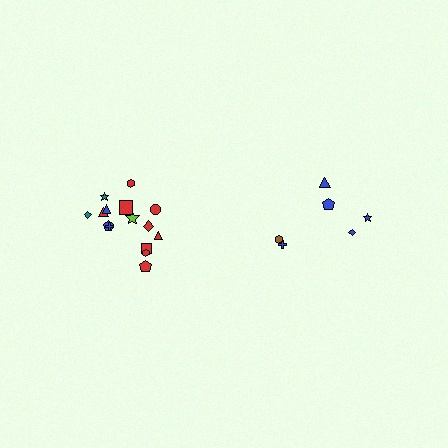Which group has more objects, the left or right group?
The left group.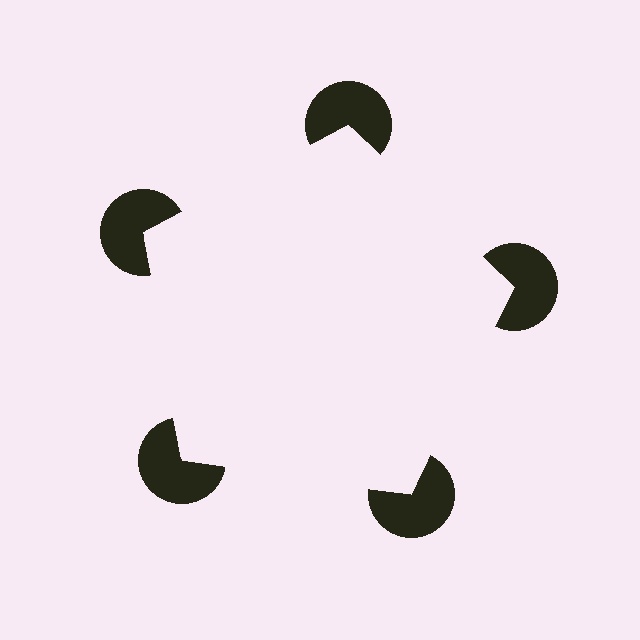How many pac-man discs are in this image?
There are 5 — one at each vertex of the illusory pentagon.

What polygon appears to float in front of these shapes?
An illusory pentagon — its edges are inferred from the aligned wedge cuts in the pac-man discs, not physically drawn.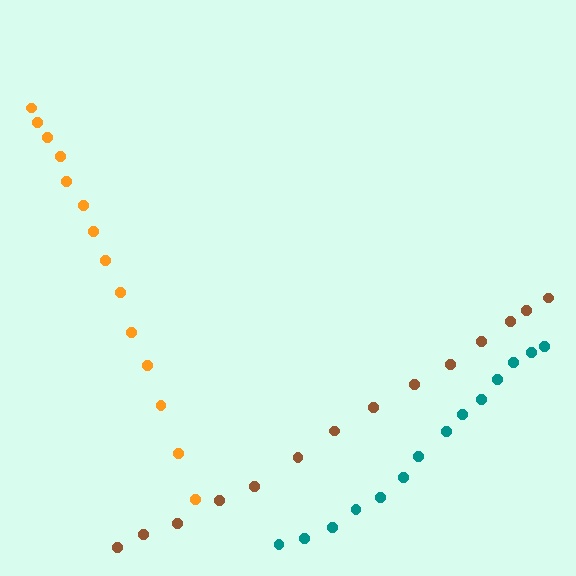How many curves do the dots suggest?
There are 3 distinct paths.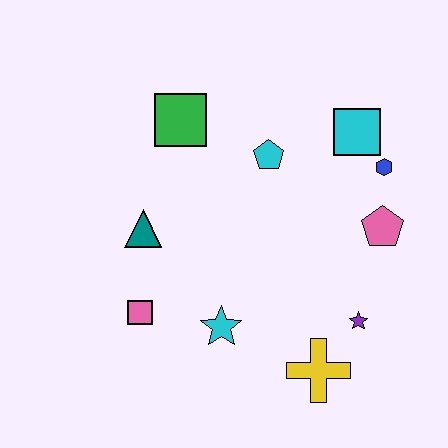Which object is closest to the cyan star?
The pink square is closest to the cyan star.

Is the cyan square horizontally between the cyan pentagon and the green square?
No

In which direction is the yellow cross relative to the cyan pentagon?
The yellow cross is below the cyan pentagon.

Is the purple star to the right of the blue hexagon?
No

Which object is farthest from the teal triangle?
The blue hexagon is farthest from the teal triangle.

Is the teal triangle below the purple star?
No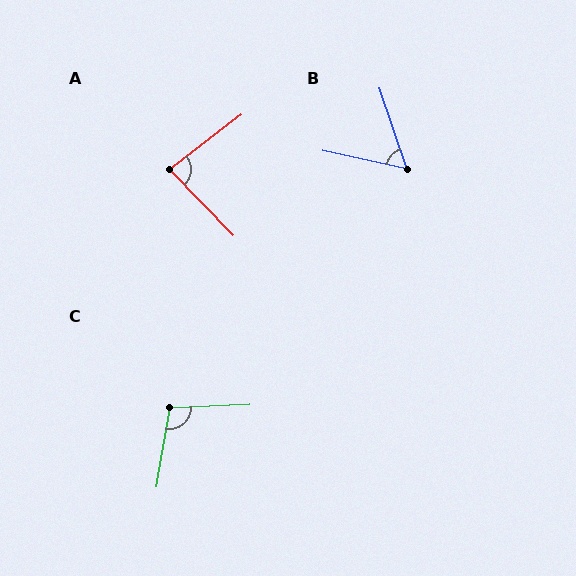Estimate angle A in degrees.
Approximately 83 degrees.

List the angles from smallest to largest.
B (59°), A (83°), C (102°).